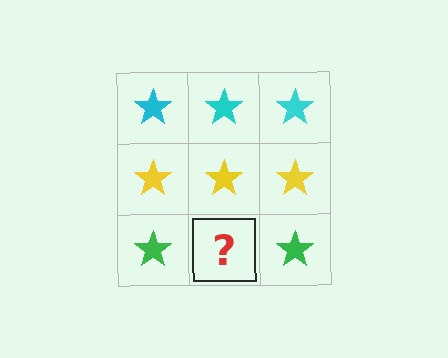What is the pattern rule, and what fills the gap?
The rule is that each row has a consistent color. The gap should be filled with a green star.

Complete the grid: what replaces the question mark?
The question mark should be replaced with a green star.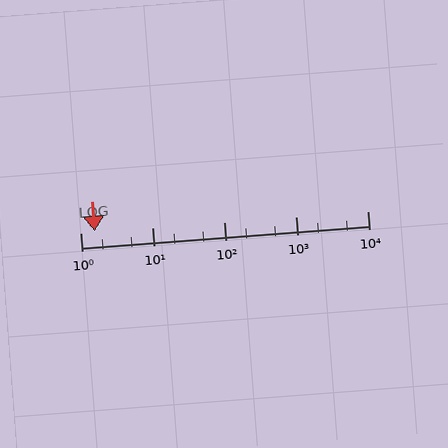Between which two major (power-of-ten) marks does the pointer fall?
The pointer is between 1 and 10.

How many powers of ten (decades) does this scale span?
The scale spans 4 decades, from 1 to 10000.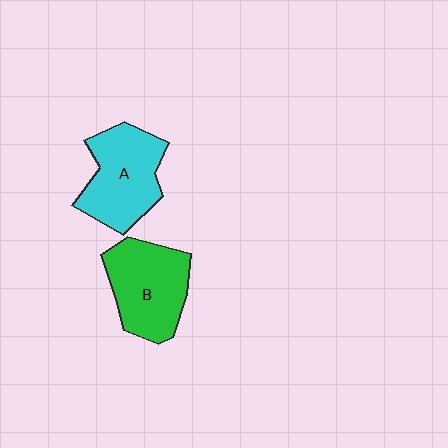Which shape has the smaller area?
Shape A (cyan).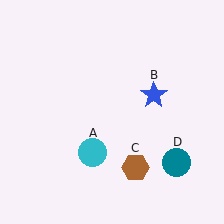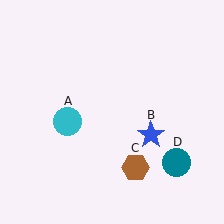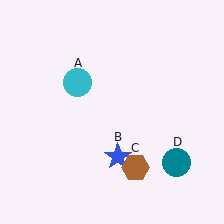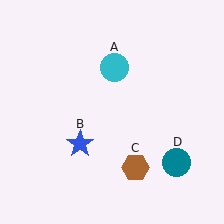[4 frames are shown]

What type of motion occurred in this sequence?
The cyan circle (object A), blue star (object B) rotated clockwise around the center of the scene.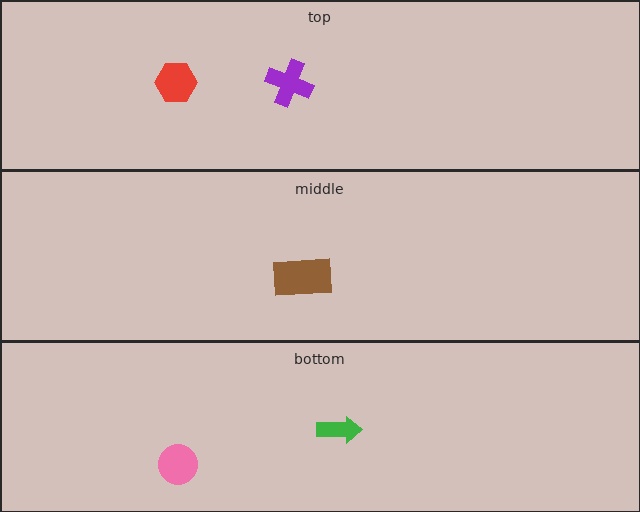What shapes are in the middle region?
The brown rectangle.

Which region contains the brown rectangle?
The middle region.